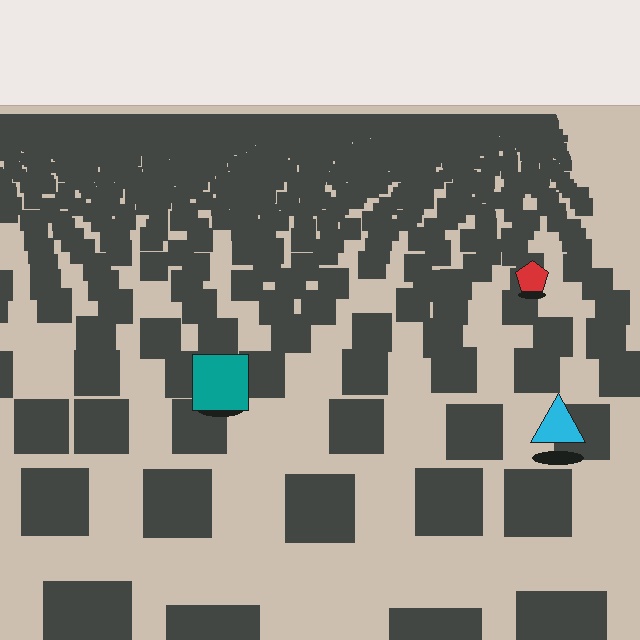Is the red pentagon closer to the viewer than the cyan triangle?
No. The cyan triangle is closer — you can tell from the texture gradient: the ground texture is coarser near it.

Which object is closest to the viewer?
The cyan triangle is closest. The texture marks near it are larger and more spread out.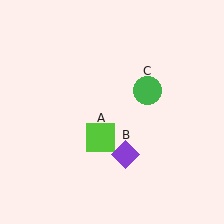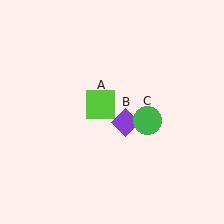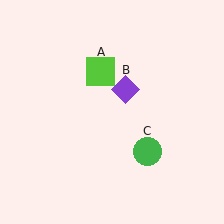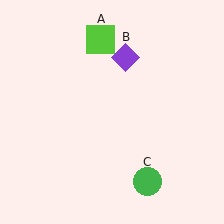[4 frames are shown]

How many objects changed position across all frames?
3 objects changed position: lime square (object A), purple diamond (object B), green circle (object C).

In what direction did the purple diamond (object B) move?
The purple diamond (object B) moved up.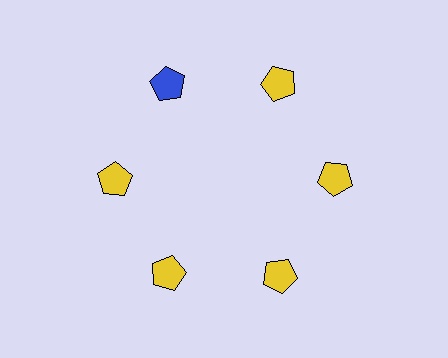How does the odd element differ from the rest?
It has a different color: blue instead of yellow.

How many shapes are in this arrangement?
There are 6 shapes arranged in a ring pattern.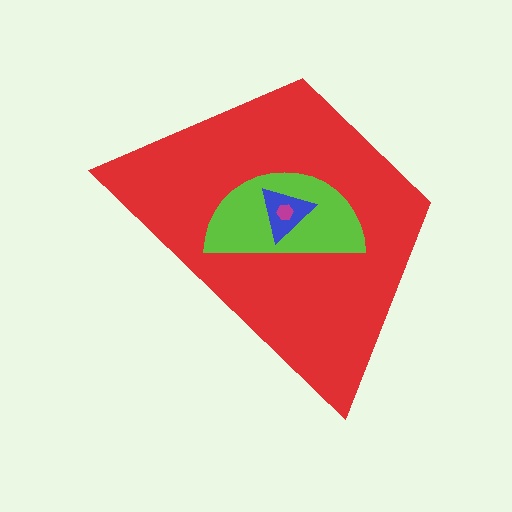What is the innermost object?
The magenta hexagon.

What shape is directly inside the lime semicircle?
The blue triangle.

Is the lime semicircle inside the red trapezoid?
Yes.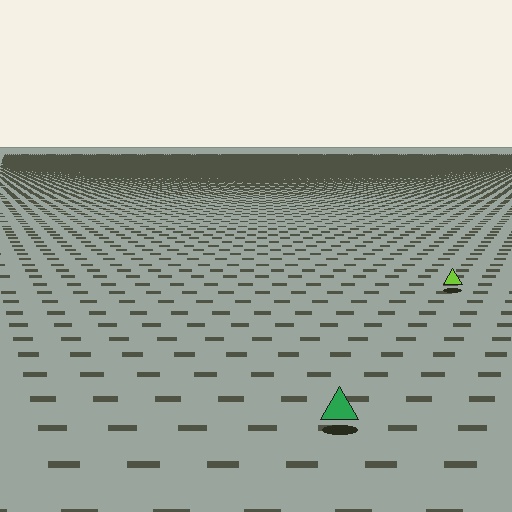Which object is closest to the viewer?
The green triangle is closest. The texture marks near it are larger and more spread out.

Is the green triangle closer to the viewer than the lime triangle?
Yes. The green triangle is closer — you can tell from the texture gradient: the ground texture is coarser near it.